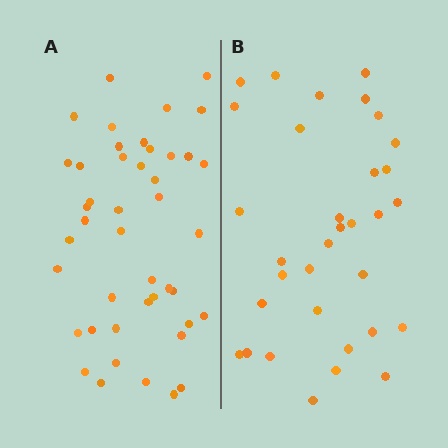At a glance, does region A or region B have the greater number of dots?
Region A (the left region) has more dots.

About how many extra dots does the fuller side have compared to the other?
Region A has roughly 12 or so more dots than region B.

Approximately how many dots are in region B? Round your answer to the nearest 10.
About 30 dots. (The exact count is 33, which rounds to 30.)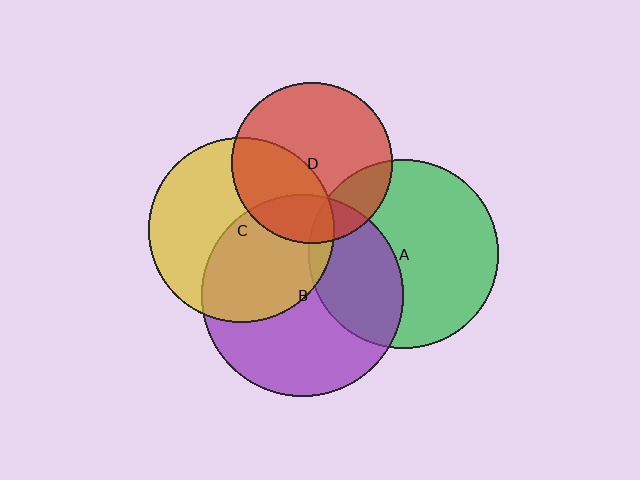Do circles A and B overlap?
Yes.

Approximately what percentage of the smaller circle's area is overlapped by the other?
Approximately 35%.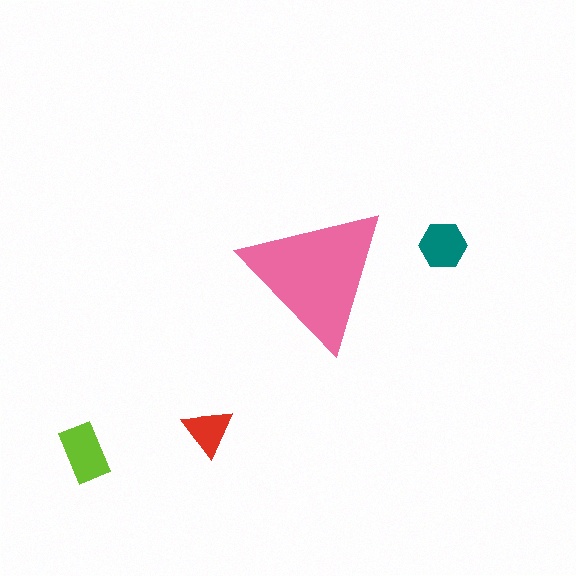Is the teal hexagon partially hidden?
No, the teal hexagon is fully visible.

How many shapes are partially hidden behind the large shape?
0 shapes are partially hidden.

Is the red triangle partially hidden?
No, the red triangle is fully visible.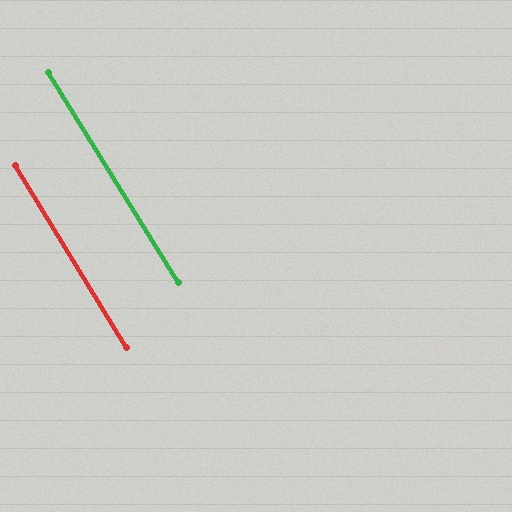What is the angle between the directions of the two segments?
Approximately 0 degrees.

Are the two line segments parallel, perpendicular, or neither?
Parallel — their directions differ by only 0.4°.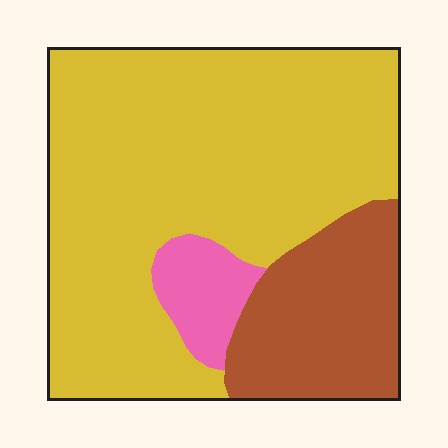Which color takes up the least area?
Pink, at roughly 5%.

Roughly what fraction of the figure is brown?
Brown takes up about one fifth (1/5) of the figure.